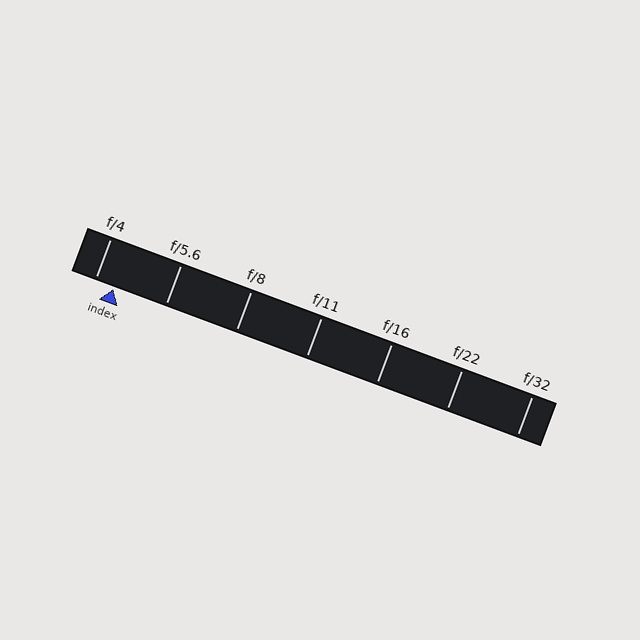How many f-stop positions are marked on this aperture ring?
There are 7 f-stop positions marked.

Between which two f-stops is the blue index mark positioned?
The index mark is between f/4 and f/5.6.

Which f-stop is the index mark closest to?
The index mark is closest to f/4.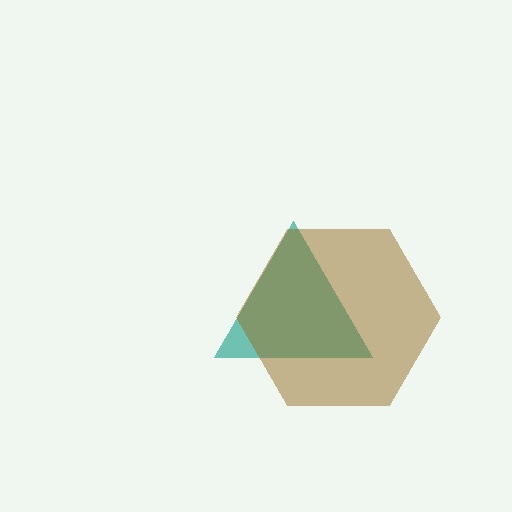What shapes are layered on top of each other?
The layered shapes are: a teal triangle, a brown hexagon.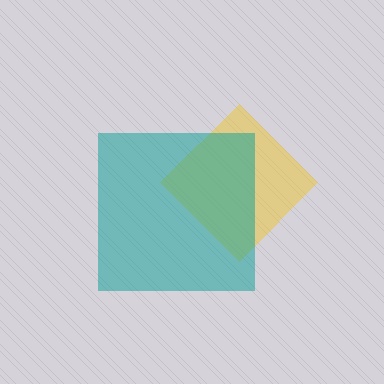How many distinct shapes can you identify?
There are 2 distinct shapes: a yellow diamond, a teal square.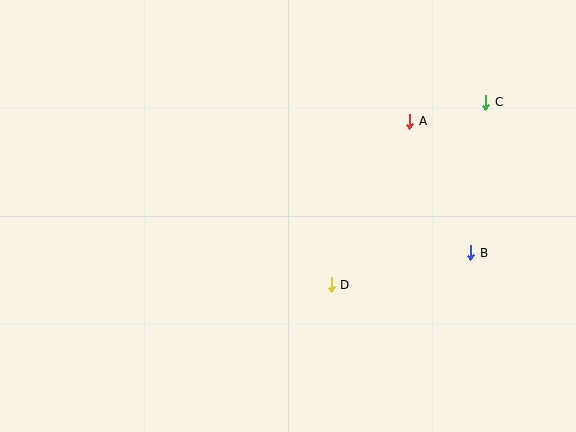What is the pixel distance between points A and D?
The distance between A and D is 181 pixels.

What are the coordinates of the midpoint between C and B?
The midpoint between C and B is at (478, 178).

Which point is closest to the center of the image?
Point D at (331, 285) is closest to the center.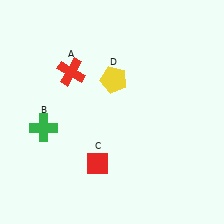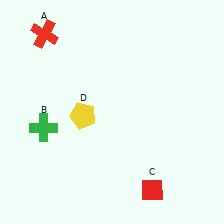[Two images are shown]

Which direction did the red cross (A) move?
The red cross (A) moved up.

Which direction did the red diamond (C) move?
The red diamond (C) moved right.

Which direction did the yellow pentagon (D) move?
The yellow pentagon (D) moved down.